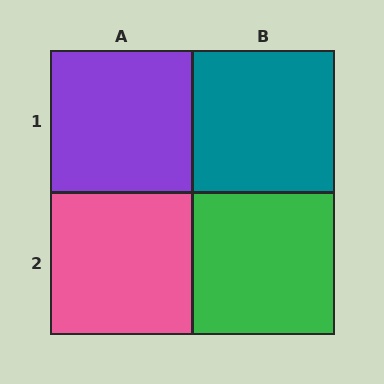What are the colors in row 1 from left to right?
Purple, teal.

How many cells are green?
1 cell is green.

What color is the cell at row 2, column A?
Pink.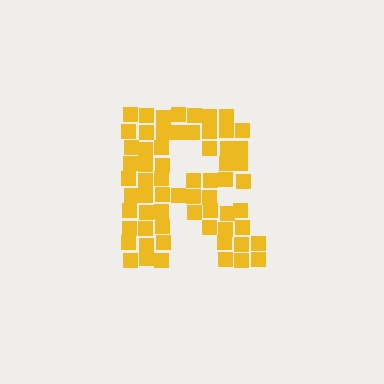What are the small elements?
The small elements are squares.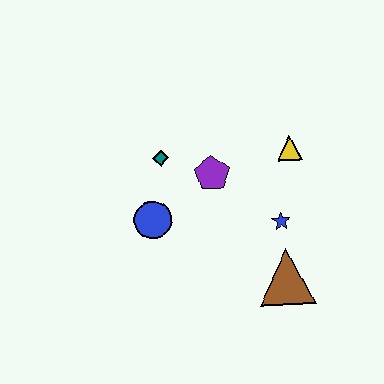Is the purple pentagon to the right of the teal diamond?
Yes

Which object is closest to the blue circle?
The teal diamond is closest to the blue circle.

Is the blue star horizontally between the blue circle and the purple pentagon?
No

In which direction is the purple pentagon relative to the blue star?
The purple pentagon is to the left of the blue star.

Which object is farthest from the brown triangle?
The teal diamond is farthest from the brown triangle.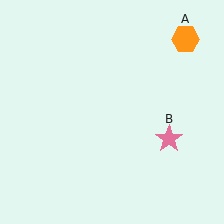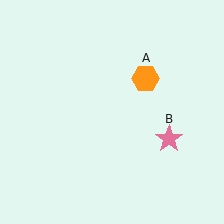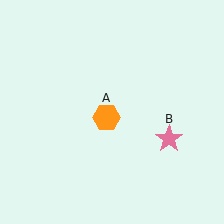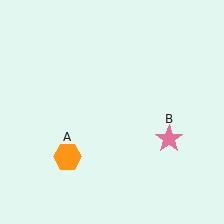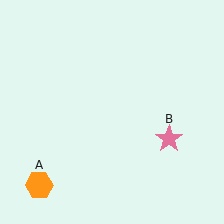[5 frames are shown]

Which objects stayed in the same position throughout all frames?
Pink star (object B) remained stationary.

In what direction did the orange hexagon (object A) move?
The orange hexagon (object A) moved down and to the left.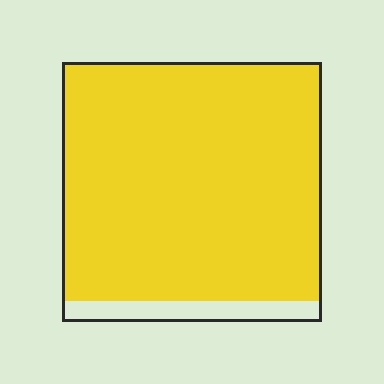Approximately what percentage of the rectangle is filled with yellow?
Approximately 90%.